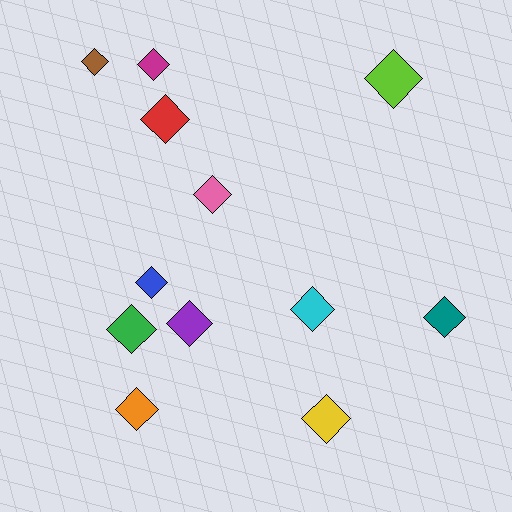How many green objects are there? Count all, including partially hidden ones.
There is 1 green object.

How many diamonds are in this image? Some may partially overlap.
There are 12 diamonds.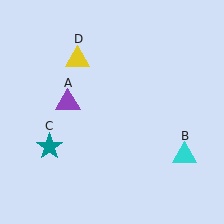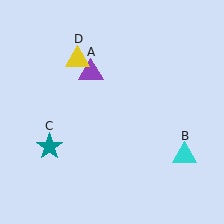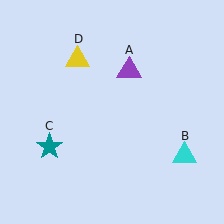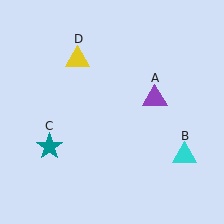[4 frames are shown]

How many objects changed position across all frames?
1 object changed position: purple triangle (object A).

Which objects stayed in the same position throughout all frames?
Cyan triangle (object B) and teal star (object C) and yellow triangle (object D) remained stationary.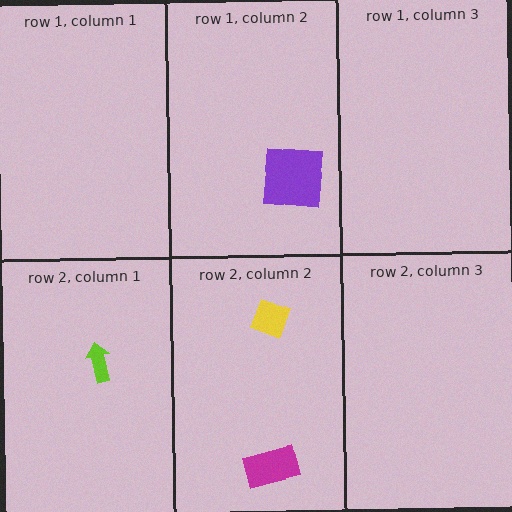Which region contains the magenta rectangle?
The row 2, column 2 region.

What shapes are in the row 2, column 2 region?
The magenta rectangle, the yellow diamond.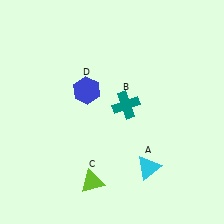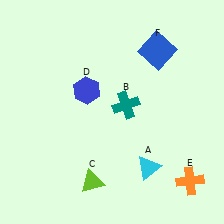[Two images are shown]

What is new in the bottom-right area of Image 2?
An orange cross (E) was added in the bottom-right area of Image 2.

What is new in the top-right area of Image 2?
A blue square (F) was added in the top-right area of Image 2.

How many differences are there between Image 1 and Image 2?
There are 2 differences between the two images.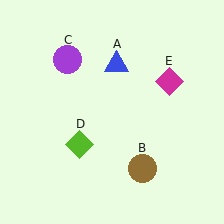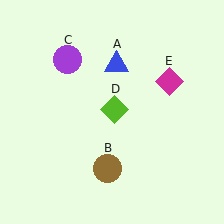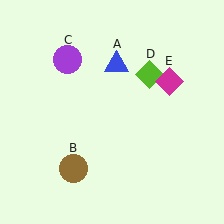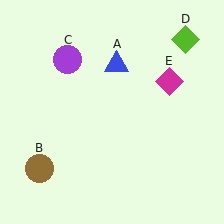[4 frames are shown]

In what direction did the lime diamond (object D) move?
The lime diamond (object D) moved up and to the right.